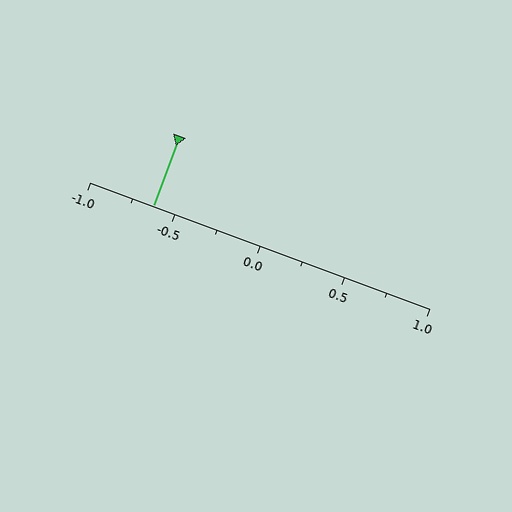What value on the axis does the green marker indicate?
The marker indicates approximately -0.62.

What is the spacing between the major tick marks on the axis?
The major ticks are spaced 0.5 apart.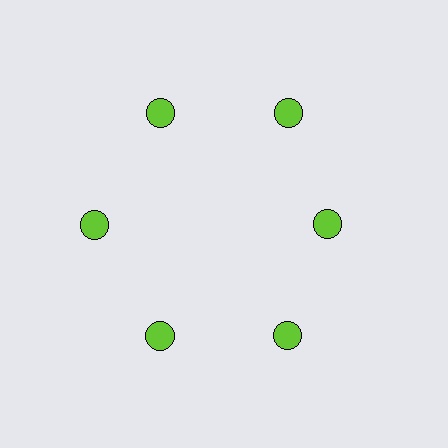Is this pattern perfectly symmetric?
No. The 6 lime circles are arranged in a ring, but one element near the 3 o'clock position is pulled inward toward the center, breaking the 6-fold rotational symmetry.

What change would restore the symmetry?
The symmetry would be restored by moving it outward, back onto the ring so that all 6 circles sit at equal angles and equal distance from the center.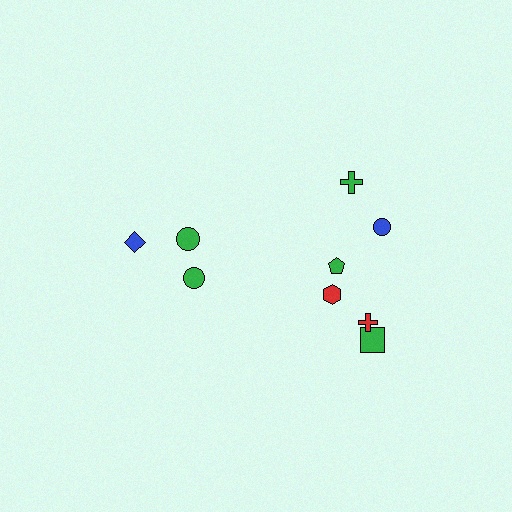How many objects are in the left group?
There are 3 objects.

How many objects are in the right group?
There are 6 objects.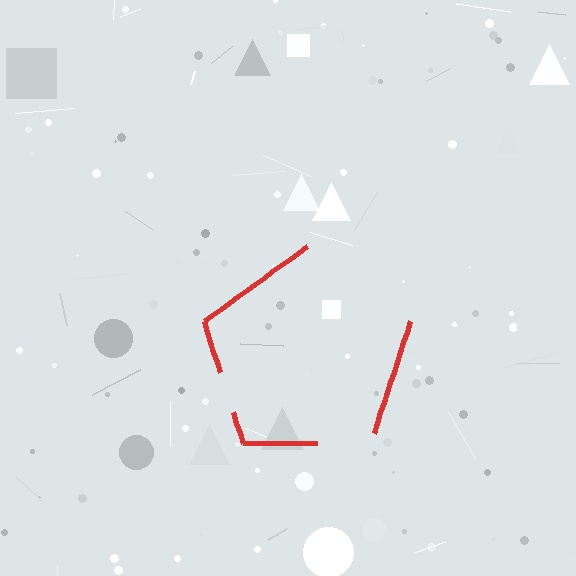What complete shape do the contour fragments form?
The contour fragments form a pentagon.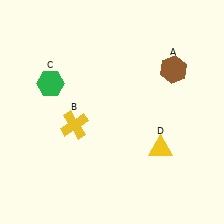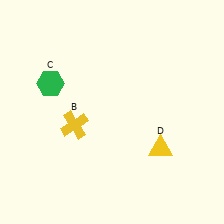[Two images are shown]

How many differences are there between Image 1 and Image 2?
There is 1 difference between the two images.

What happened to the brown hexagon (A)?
The brown hexagon (A) was removed in Image 2. It was in the top-right area of Image 1.